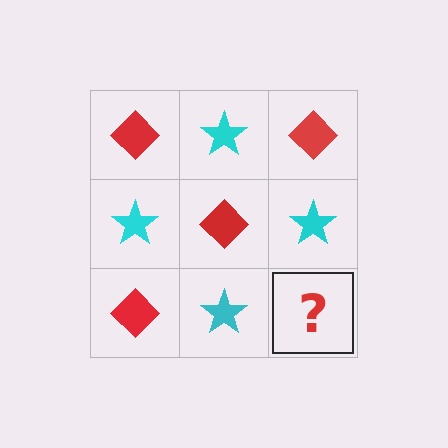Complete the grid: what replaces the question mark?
The question mark should be replaced with a red diamond.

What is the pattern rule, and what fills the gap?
The rule is that it alternates red diamond and cyan star in a checkerboard pattern. The gap should be filled with a red diamond.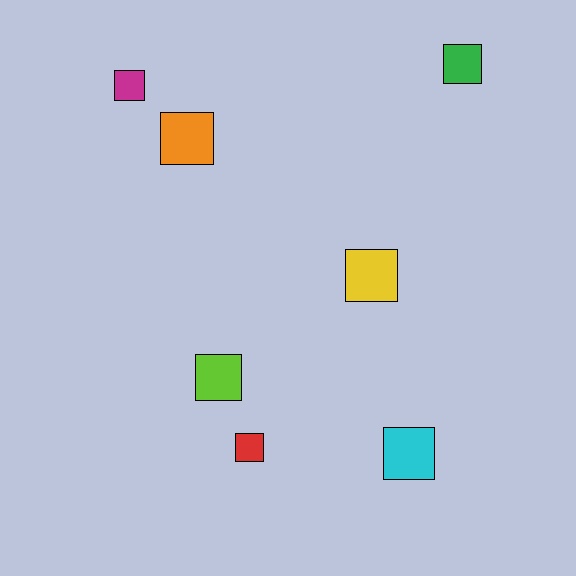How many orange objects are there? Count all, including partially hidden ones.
There is 1 orange object.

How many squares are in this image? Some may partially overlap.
There are 7 squares.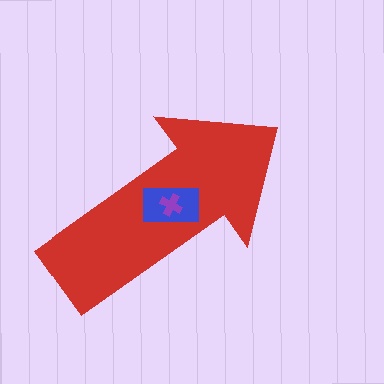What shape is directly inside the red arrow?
The blue rectangle.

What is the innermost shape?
The purple cross.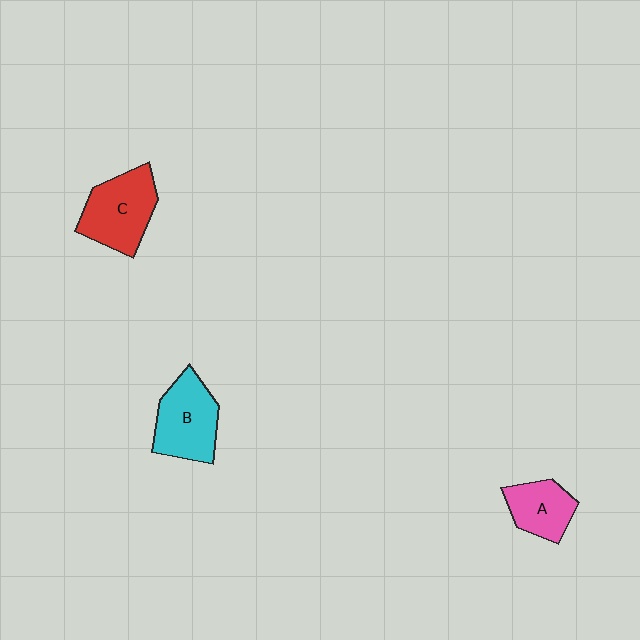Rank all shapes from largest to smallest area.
From largest to smallest: C (red), B (cyan), A (pink).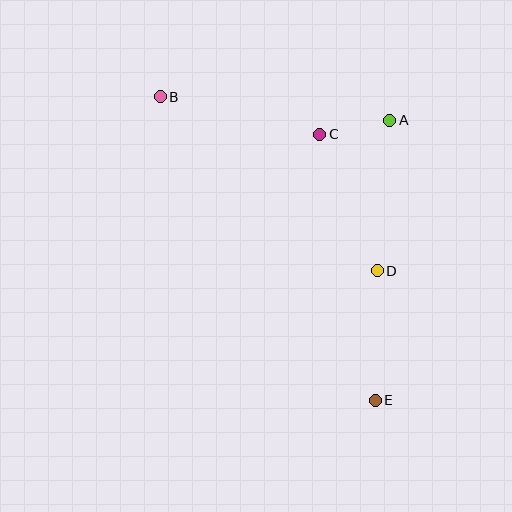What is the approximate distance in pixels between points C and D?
The distance between C and D is approximately 148 pixels.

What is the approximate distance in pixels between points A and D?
The distance between A and D is approximately 151 pixels.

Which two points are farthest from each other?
Points B and E are farthest from each other.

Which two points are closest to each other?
Points A and C are closest to each other.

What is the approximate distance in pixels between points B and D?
The distance between B and D is approximately 278 pixels.